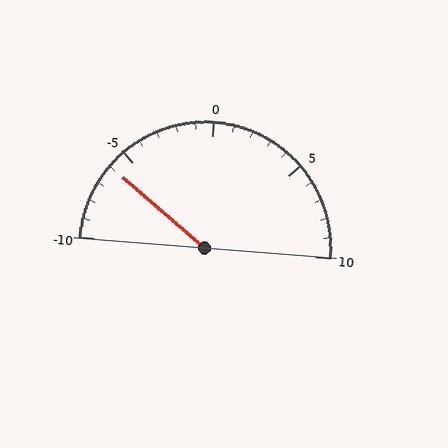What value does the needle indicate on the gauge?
The needle indicates approximately -6.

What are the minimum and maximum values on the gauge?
The gauge ranges from -10 to 10.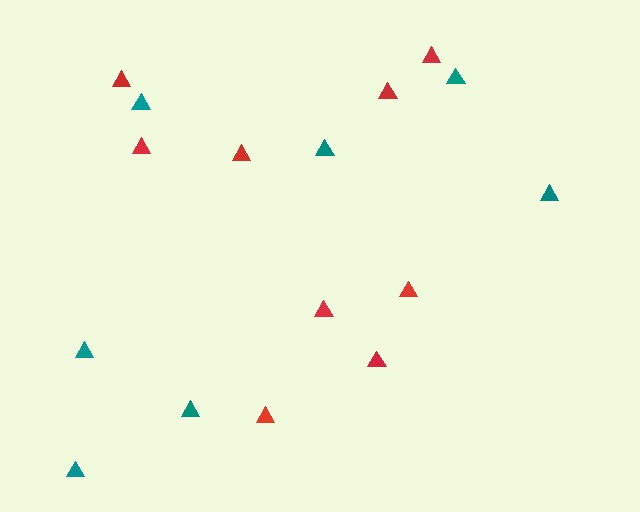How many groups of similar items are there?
There are 2 groups: one group of red triangles (9) and one group of teal triangles (7).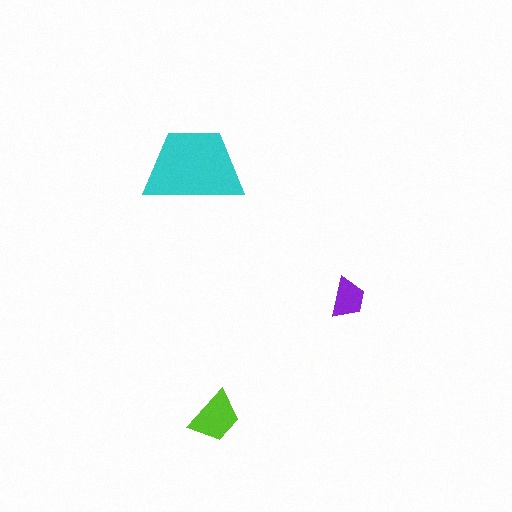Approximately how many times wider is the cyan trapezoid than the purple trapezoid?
About 2.5 times wider.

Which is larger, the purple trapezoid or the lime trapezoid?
The lime one.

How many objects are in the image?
There are 3 objects in the image.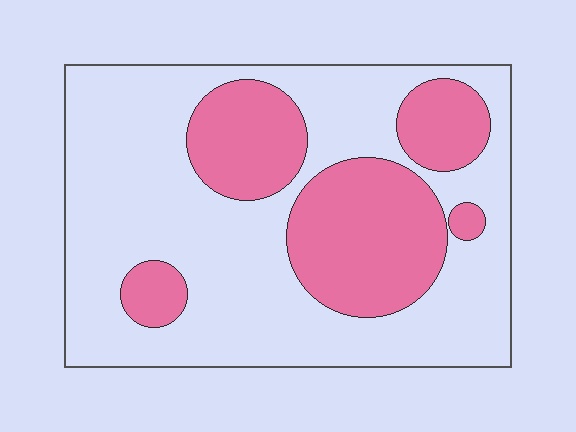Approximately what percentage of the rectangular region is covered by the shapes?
Approximately 30%.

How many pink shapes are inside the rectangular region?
5.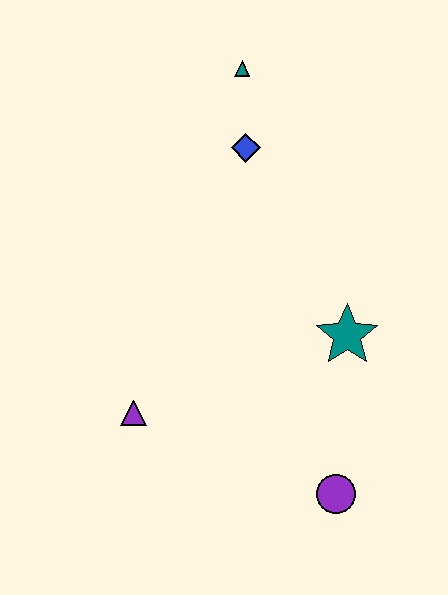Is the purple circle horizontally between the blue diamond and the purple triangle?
No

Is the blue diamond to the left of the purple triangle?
No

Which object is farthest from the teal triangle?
The purple circle is farthest from the teal triangle.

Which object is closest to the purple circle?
The teal star is closest to the purple circle.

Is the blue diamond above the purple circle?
Yes